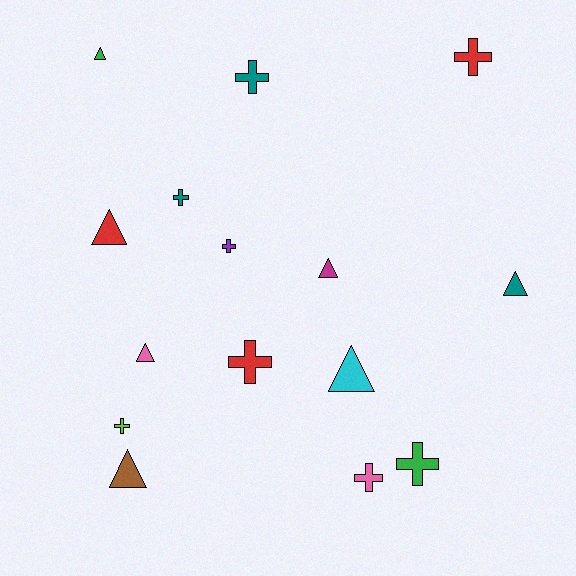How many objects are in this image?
There are 15 objects.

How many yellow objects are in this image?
There are no yellow objects.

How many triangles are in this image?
There are 7 triangles.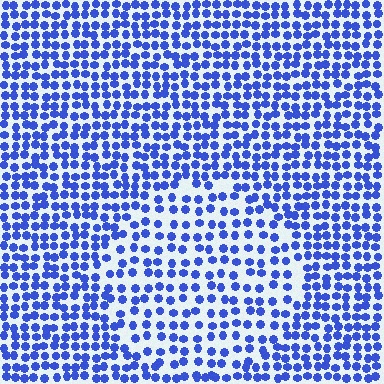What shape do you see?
I see a circle.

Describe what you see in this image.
The image contains small blue elements arranged at two different densities. A circle-shaped region is visible where the elements are less densely packed than the surrounding area.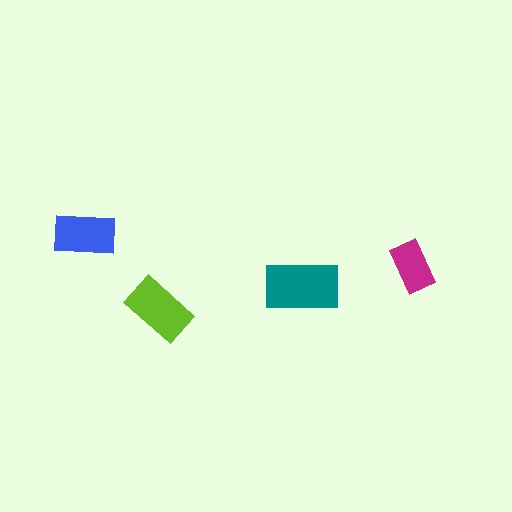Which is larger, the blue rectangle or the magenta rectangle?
The blue one.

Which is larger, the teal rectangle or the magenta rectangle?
The teal one.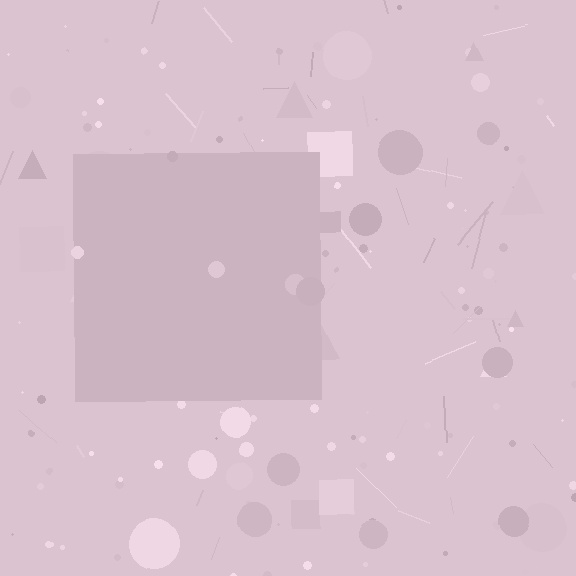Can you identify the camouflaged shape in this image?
The camouflaged shape is a square.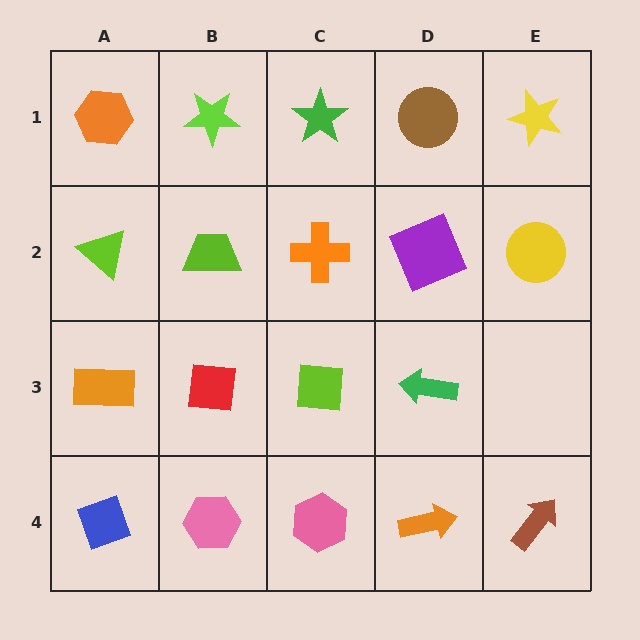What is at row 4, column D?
An orange arrow.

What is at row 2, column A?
A lime triangle.